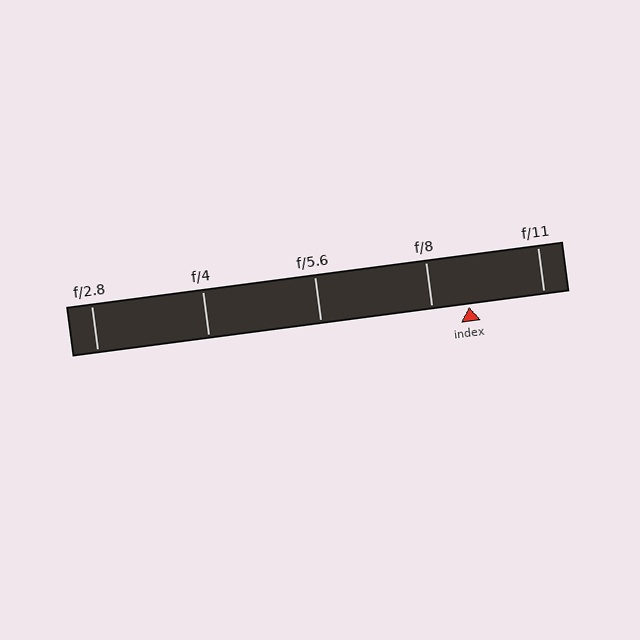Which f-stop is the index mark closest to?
The index mark is closest to f/8.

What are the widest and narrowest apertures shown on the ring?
The widest aperture shown is f/2.8 and the narrowest is f/11.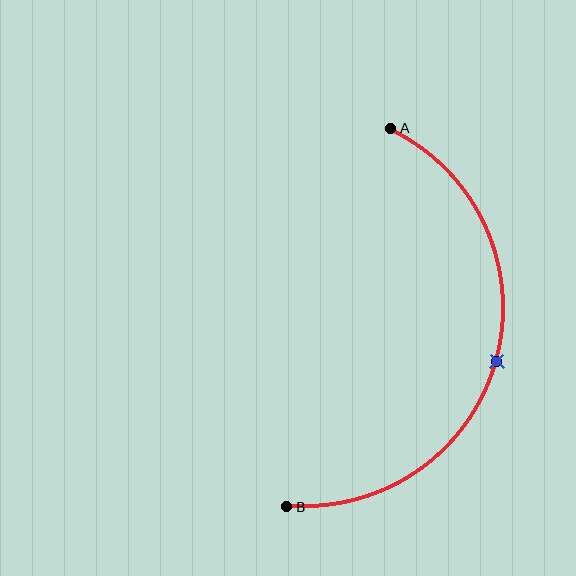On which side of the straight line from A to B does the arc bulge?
The arc bulges to the right of the straight line connecting A and B.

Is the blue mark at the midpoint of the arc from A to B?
Yes. The blue mark lies on the arc at equal arc-length from both A and B — it is the arc midpoint.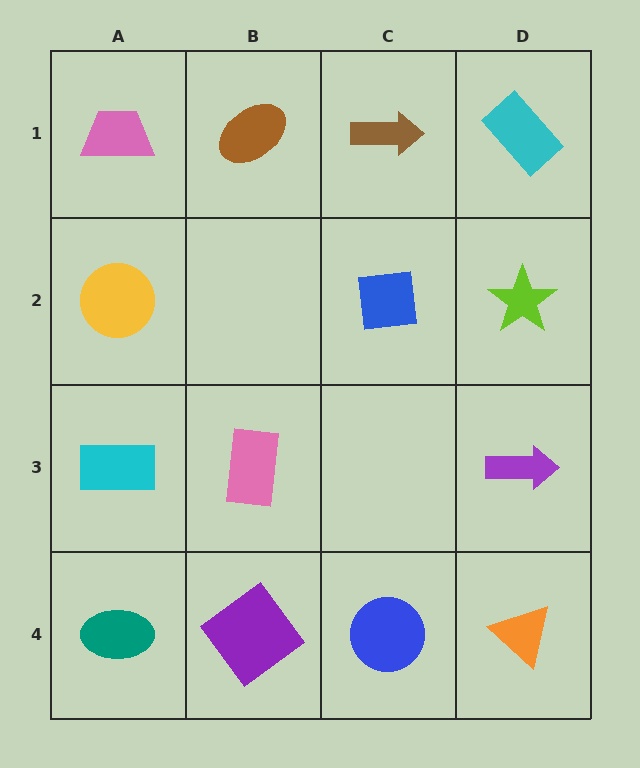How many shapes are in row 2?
3 shapes.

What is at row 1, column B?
A brown ellipse.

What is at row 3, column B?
A pink rectangle.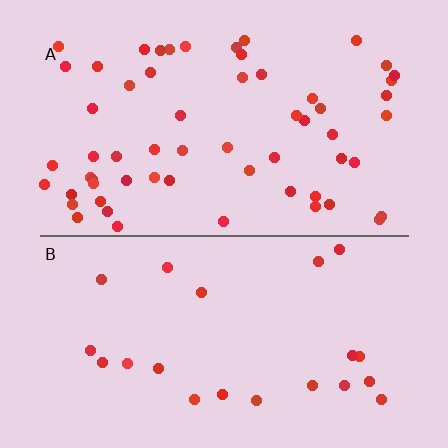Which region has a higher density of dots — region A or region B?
A (the top).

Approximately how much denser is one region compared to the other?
Approximately 2.8× — region A over region B.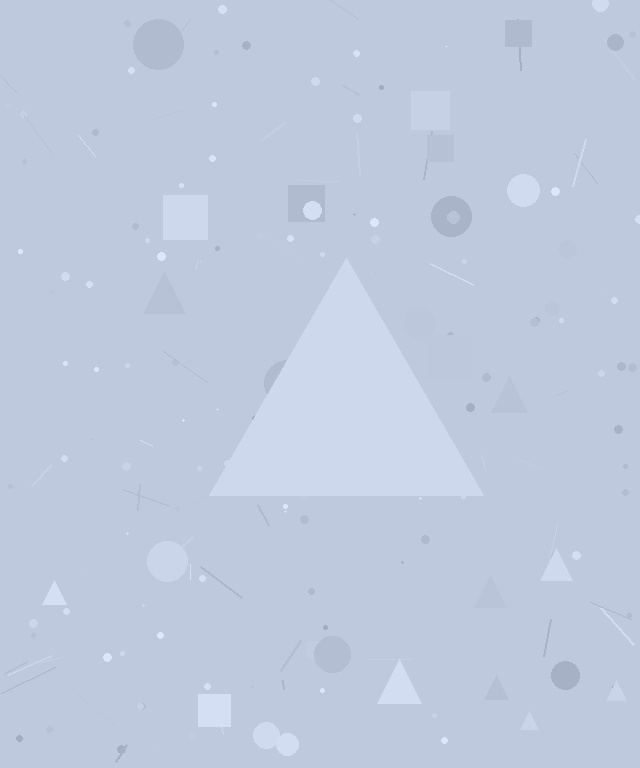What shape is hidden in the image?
A triangle is hidden in the image.